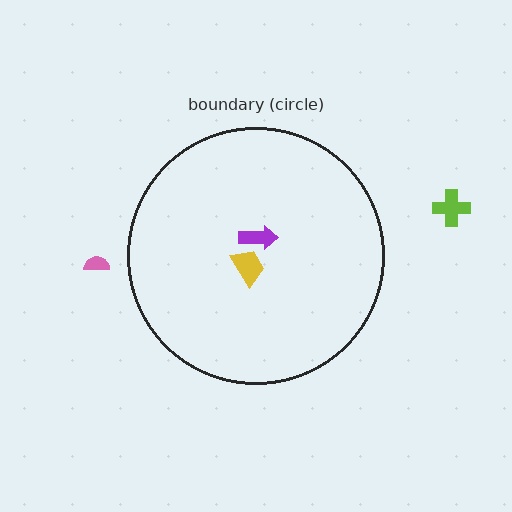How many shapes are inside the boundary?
2 inside, 2 outside.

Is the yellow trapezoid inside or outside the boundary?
Inside.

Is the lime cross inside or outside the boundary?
Outside.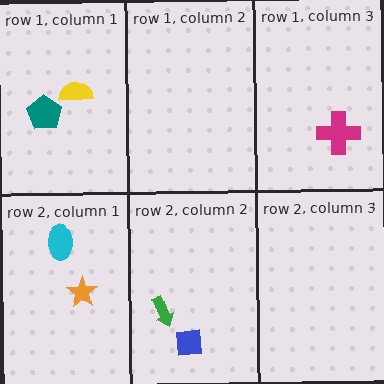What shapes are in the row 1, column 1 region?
The teal pentagon, the yellow semicircle.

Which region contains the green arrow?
The row 2, column 2 region.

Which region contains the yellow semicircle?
The row 1, column 1 region.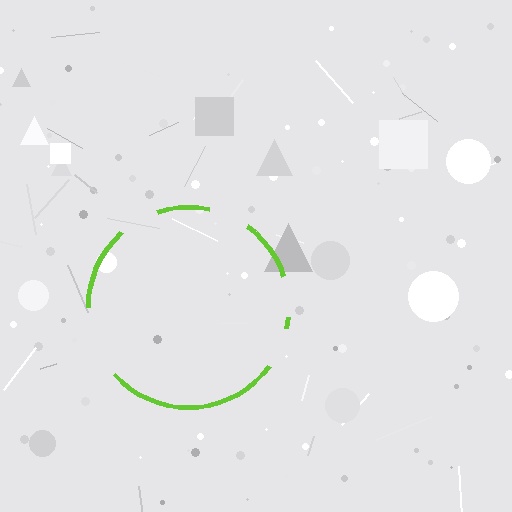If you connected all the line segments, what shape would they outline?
They would outline a circle.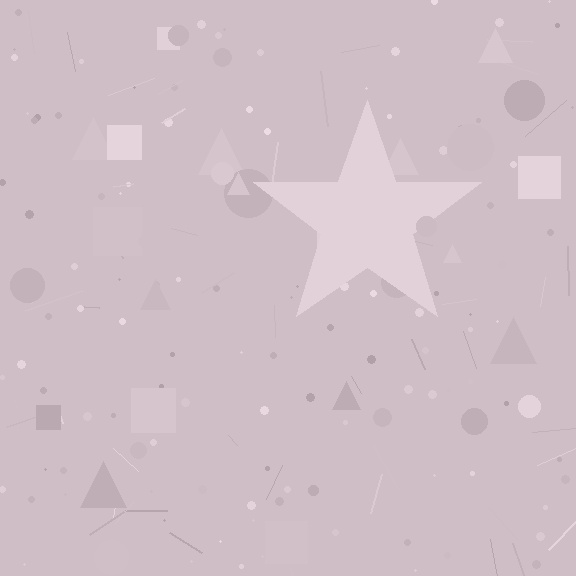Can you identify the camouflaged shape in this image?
The camouflaged shape is a star.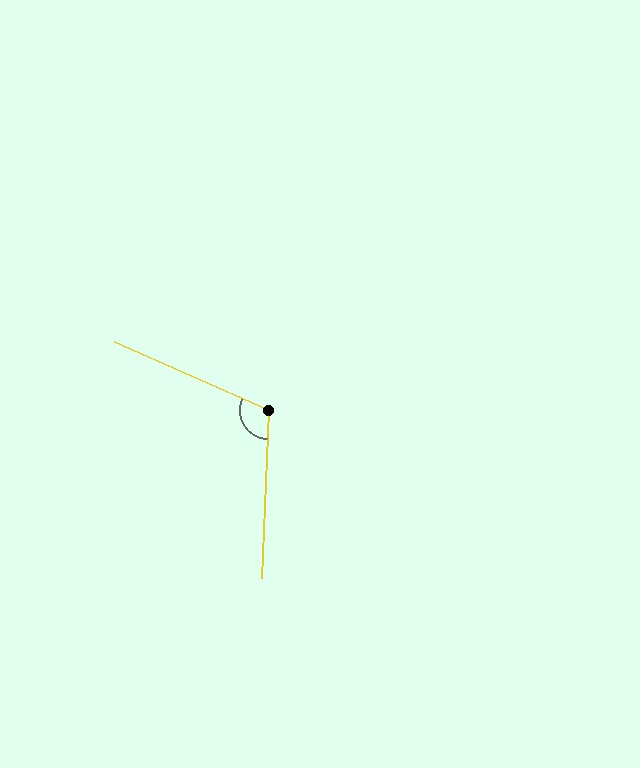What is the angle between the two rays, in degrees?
Approximately 111 degrees.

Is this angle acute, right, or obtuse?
It is obtuse.